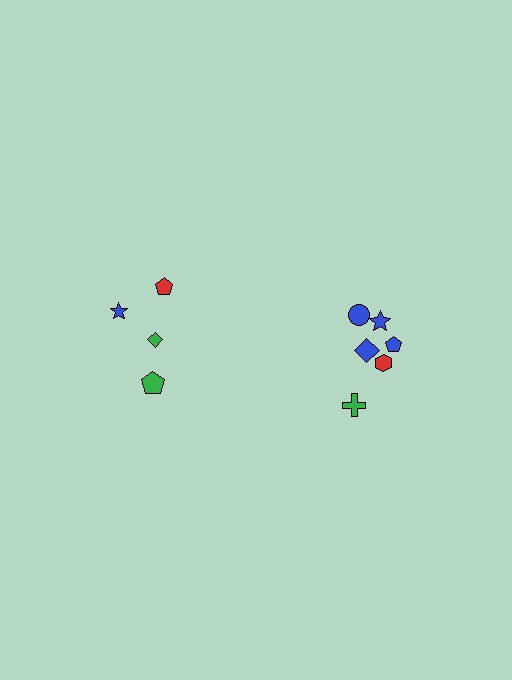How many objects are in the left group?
There are 4 objects.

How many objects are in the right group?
There are 6 objects.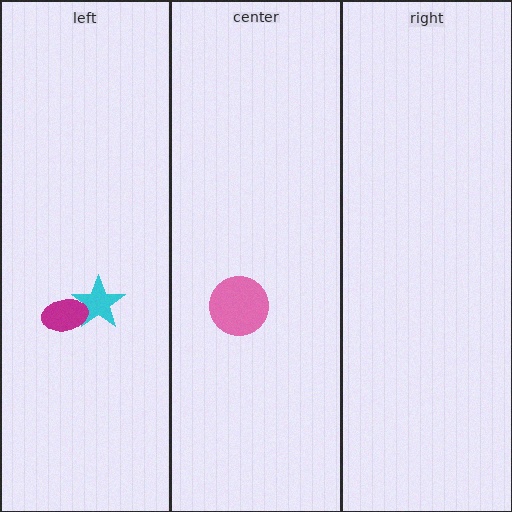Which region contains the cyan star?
The left region.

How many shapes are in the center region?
1.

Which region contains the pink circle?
The center region.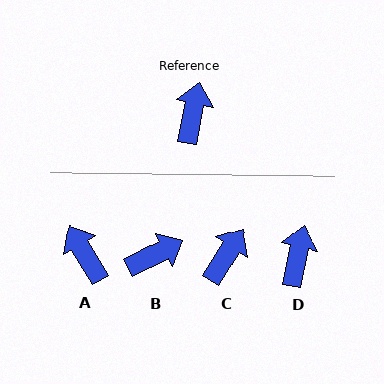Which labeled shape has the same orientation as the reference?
D.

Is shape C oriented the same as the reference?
No, it is off by about 20 degrees.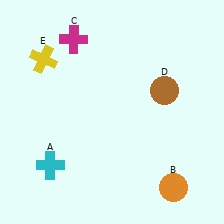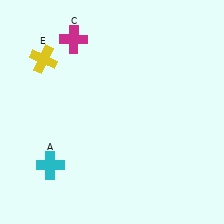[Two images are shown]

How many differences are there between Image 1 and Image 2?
There are 2 differences between the two images.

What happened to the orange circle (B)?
The orange circle (B) was removed in Image 2. It was in the bottom-right area of Image 1.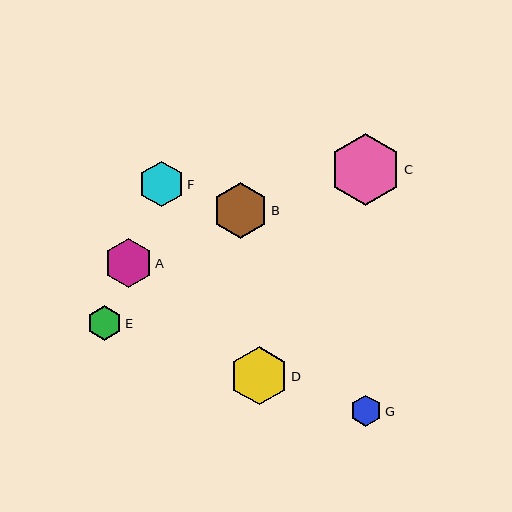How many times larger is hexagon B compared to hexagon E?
Hexagon B is approximately 1.6 times the size of hexagon E.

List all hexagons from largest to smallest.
From largest to smallest: C, D, B, A, F, E, G.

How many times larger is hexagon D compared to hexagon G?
Hexagon D is approximately 1.8 times the size of hexagon G.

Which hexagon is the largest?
Hexagon C is the largest with a size of approximately 72 pixels.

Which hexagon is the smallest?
Hexagon G is the smallest with a size of approximately 32 pixels.